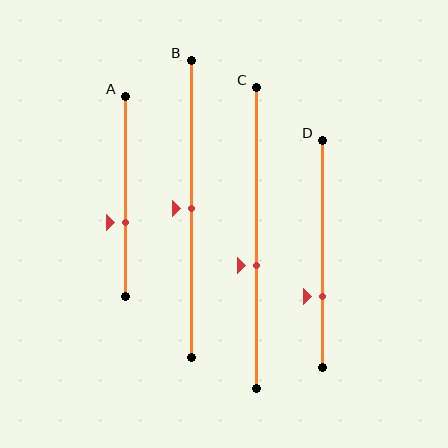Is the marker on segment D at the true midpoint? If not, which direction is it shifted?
No, the marker on segment D is shifted downward by about 19% of the segment length.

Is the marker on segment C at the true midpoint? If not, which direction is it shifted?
No, the marker on segment C is shifted downward by about 9% of the segment length.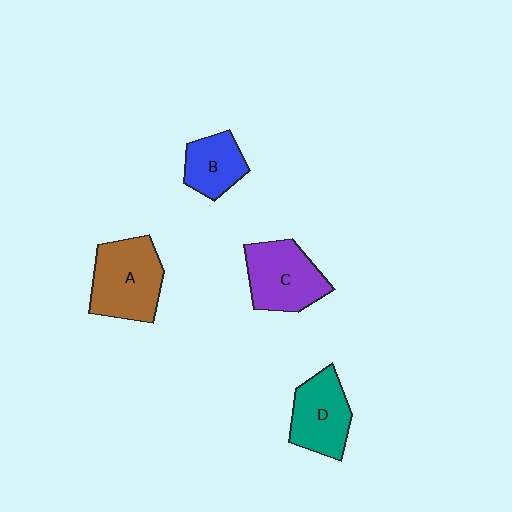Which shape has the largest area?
Shape A (brown).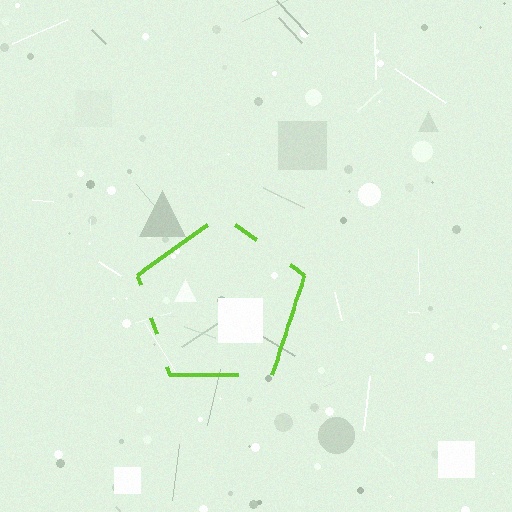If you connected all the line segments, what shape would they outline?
They would outline a pentagon.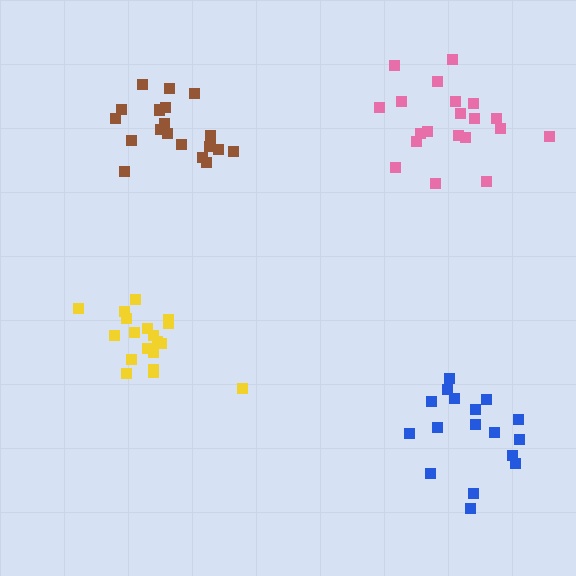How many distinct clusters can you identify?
There are 4 distinct clusters.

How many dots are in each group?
Group 1: 19 dots, Group 2: 20 dots, Group 3: 17 dots, Group 4: 20 dots (76 total).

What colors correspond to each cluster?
The clusters are colored: yellow, pink, blue, brown.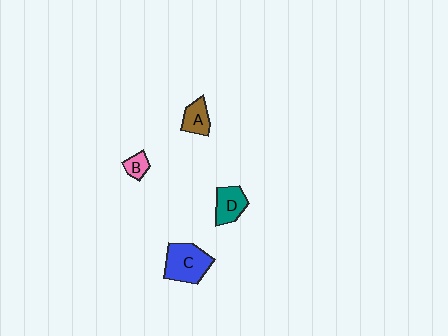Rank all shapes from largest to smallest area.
From largest to smallest: C (blue), D (teal), A (brown), B (pink).